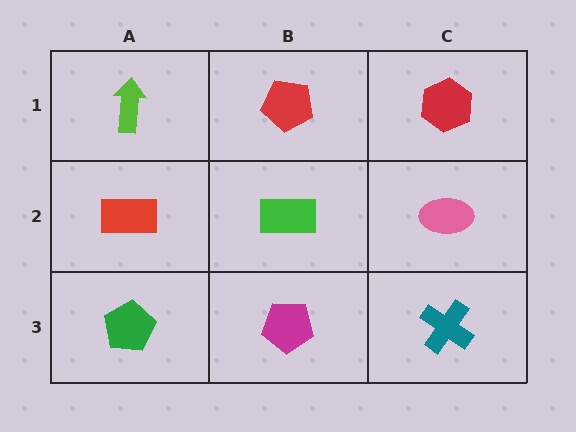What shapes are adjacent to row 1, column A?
A red rectangle (row 2, column A), a red pentagon (row 1, column B).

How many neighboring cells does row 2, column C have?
3.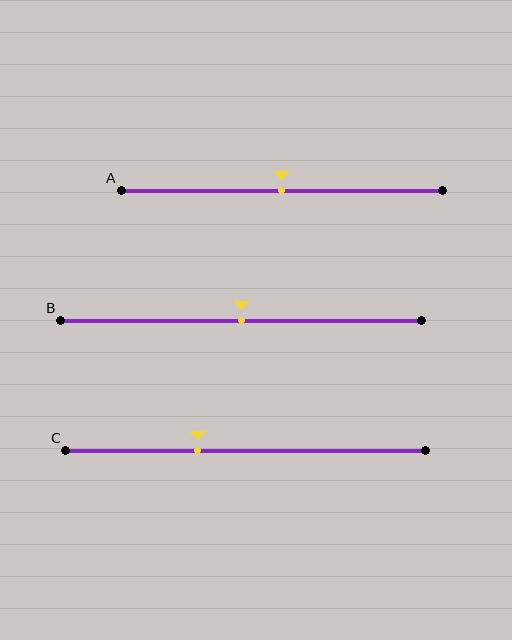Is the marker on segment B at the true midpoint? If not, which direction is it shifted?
Yes, the marker on segment B is at the true midpoint.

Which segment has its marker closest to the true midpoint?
Segment A has its marker closest to the true midpoint.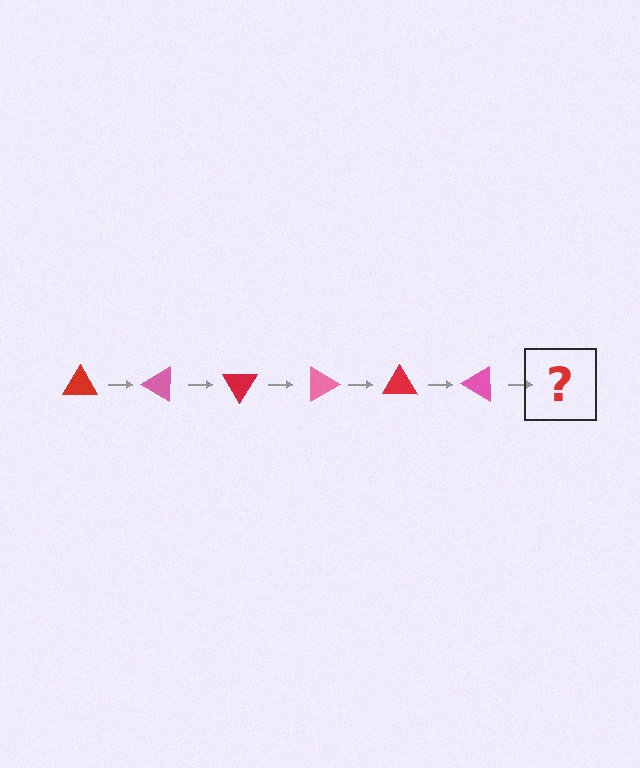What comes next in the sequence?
The next element should be a red triangle, rotated 180 degrees from the start.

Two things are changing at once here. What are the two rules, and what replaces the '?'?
The two rules are that it rotates 30 degrees each step and the color cycles through red and pink. The '?' should be a red triangle, rotated 180 degrees from the start.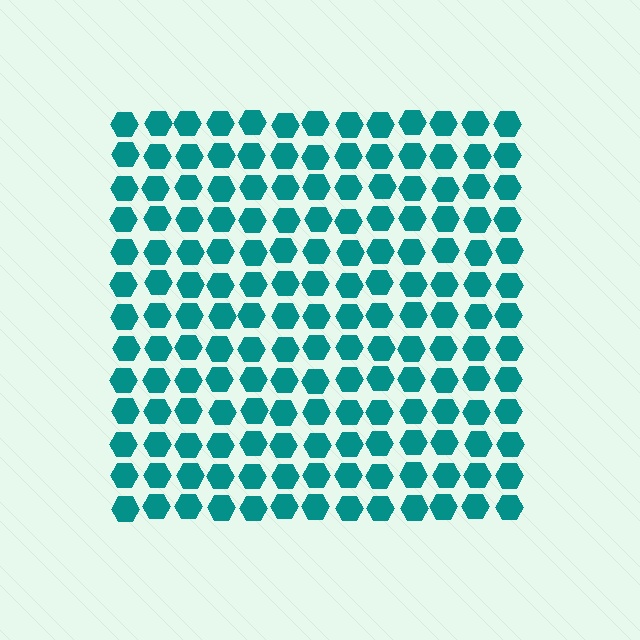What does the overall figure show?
The overall figure shows a square.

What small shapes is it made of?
It is made of small hexagons.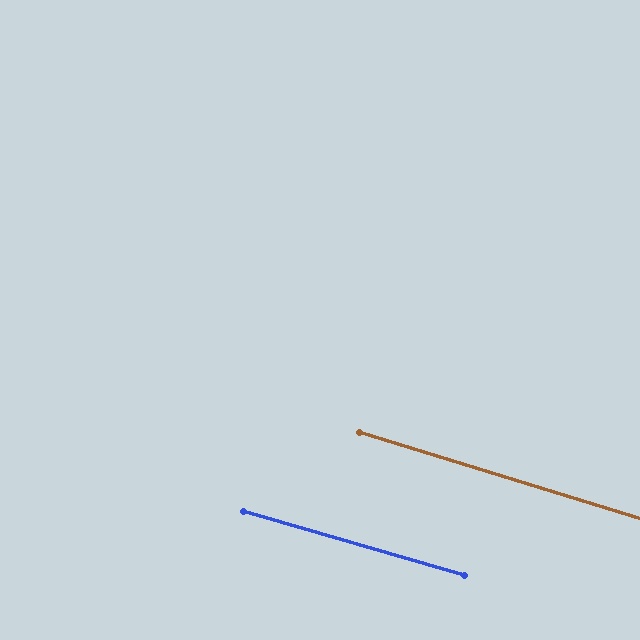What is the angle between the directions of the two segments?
Approximately 1 degree.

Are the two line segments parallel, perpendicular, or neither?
Parallel — their directions differ by only 1.0°.